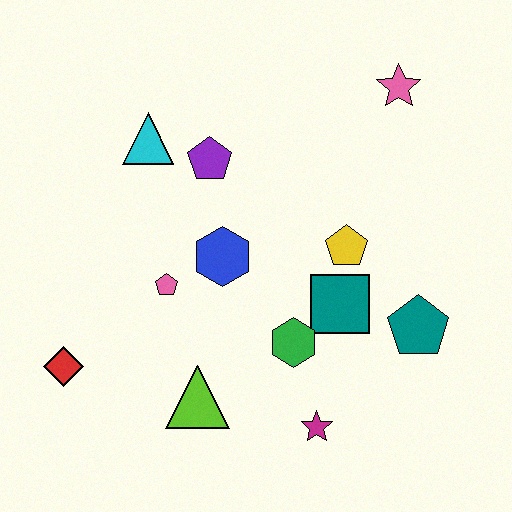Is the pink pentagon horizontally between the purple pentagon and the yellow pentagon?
No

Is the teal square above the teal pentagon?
Yes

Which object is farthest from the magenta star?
The pink star is farthest from the magenta star.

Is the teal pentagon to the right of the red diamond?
Yes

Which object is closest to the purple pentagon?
The cyan triangle is closest to the purple pentagon.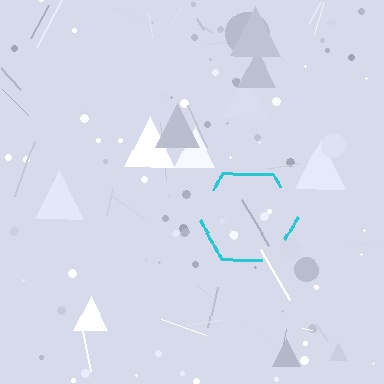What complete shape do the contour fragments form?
The contour fragments form a hexagon.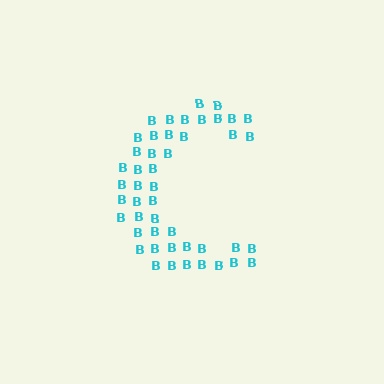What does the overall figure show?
The overall figure shows the letter C.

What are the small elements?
The small elements are letter B's.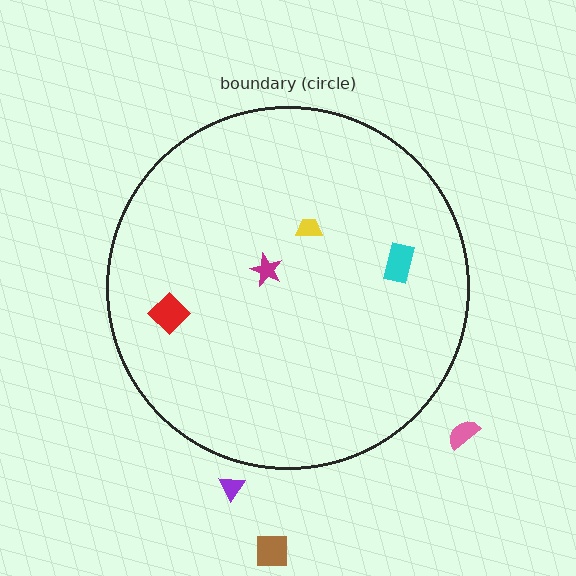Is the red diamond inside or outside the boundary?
Inside.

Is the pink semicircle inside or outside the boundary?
Outside.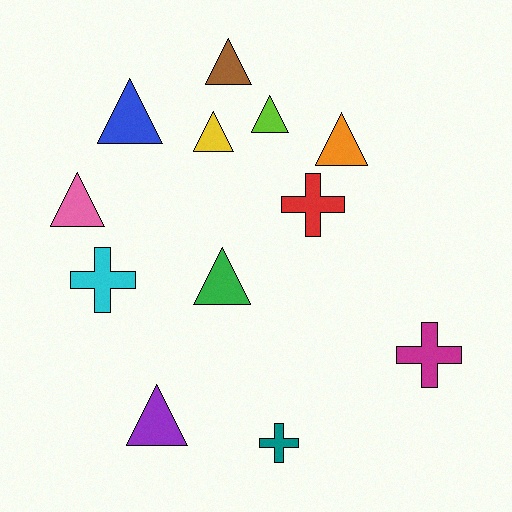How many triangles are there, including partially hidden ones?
There are 8 triangles.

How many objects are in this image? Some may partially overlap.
There are 12 objects.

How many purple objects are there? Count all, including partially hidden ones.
There is 1 purple object.